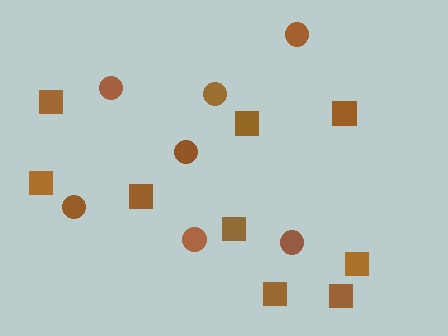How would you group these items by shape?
There are 2 groups: one group of squares (9) and one group of circles (7).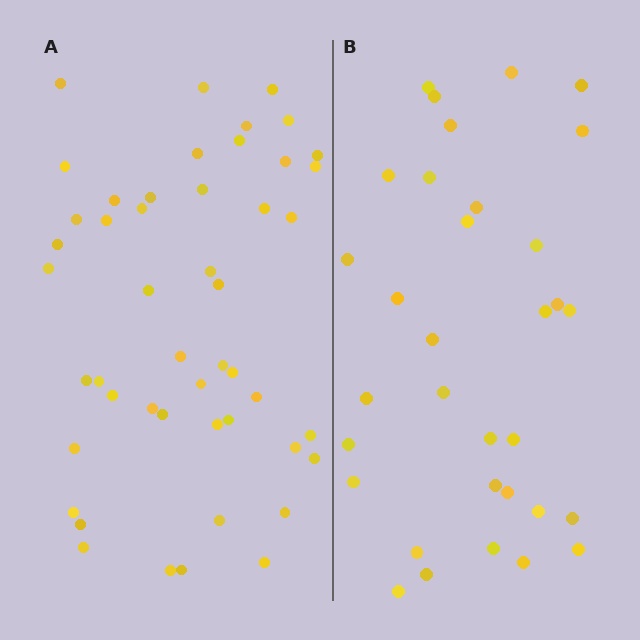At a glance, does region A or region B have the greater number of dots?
Region A (the left region) has more dots.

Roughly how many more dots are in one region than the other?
Region A has approximately 15 more dots than region B.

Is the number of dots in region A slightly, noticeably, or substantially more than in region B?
Region A has substantially more. The ratio is roughly 1.5 to 1.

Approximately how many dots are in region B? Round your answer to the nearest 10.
About 30 dots. (The exact count is 33, which rounds to 30.)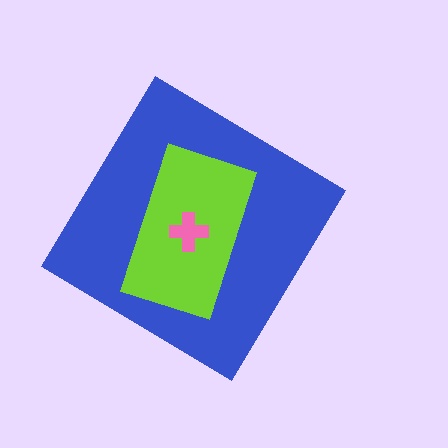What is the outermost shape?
The blue diamond.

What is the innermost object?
The pink cross.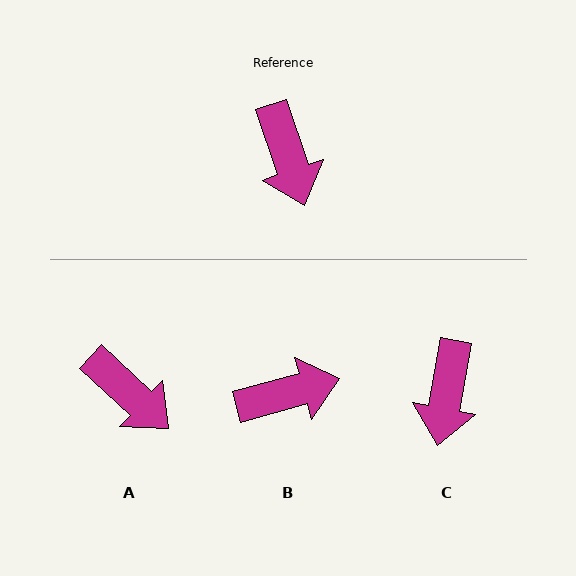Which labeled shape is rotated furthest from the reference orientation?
B, about 87 degrees away.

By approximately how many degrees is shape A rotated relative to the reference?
Approximately 28 degrees counter-clockwise.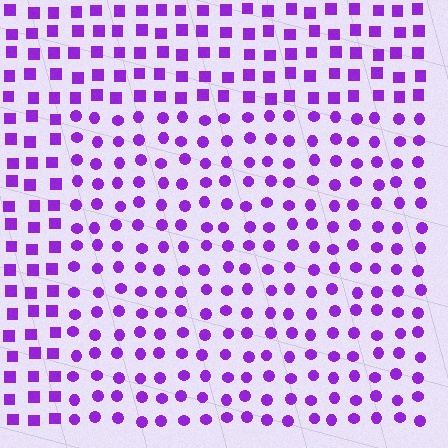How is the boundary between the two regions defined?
The boundary is defined by a change in element shape: circles inside vs. squares outside. All elements share the same color and spacing.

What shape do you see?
I see a rectangle.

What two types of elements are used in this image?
The image uses circles inside the rectangle region and squares outside it.